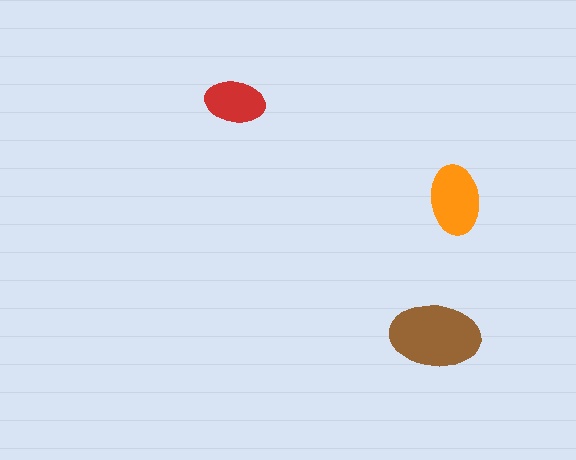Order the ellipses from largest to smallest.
the brown one, the orange one, the red one.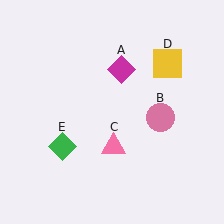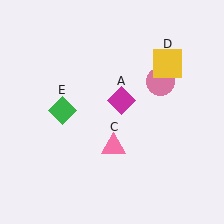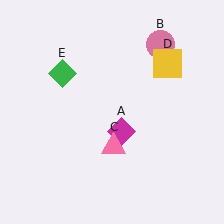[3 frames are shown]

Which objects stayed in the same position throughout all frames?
Pink triangle (object C) and yellow square (object D) remained stationary.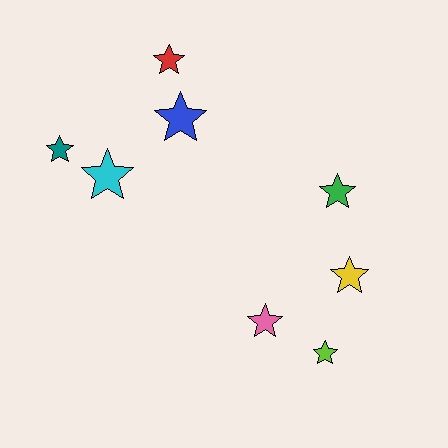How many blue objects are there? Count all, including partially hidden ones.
There is 1 blue object.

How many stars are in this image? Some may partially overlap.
There are 8 stars.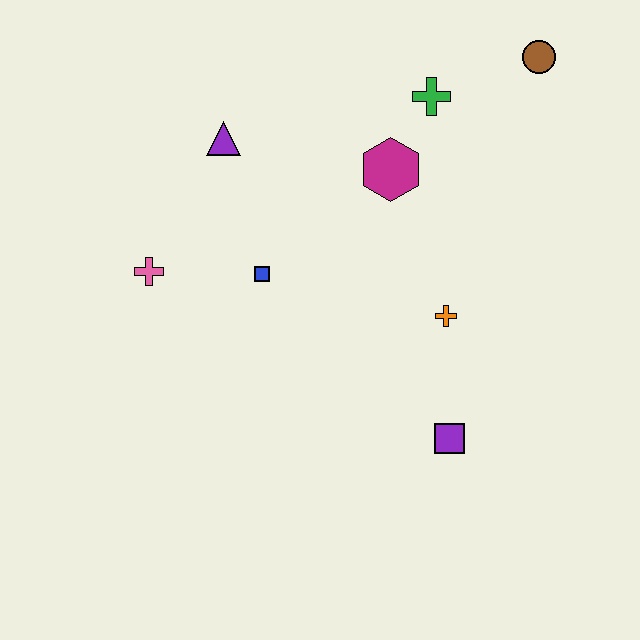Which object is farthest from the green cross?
The purple square is farthest from the green cross.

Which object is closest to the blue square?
The pink cross is closest to the blue square.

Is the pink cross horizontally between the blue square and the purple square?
No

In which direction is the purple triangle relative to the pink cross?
The purple triangle is above the pink cross.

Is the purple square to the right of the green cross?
Yes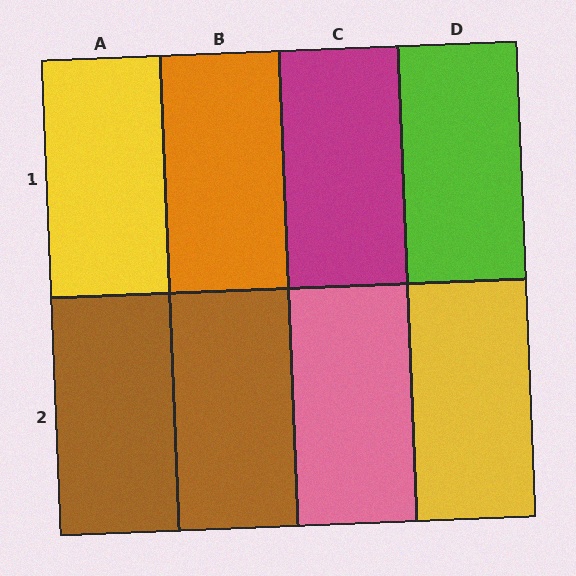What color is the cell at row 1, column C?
Magenta.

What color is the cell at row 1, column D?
Lime.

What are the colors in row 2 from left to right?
Brown, brown, pink, yellow.